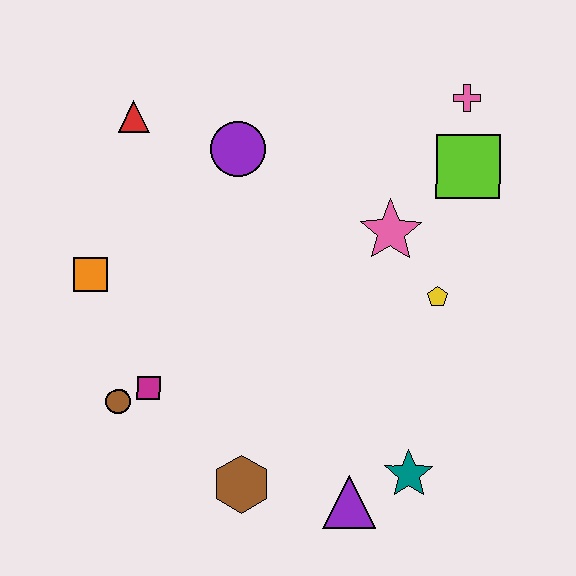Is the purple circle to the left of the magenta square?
No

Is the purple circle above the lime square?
Yes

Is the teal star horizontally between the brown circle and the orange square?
No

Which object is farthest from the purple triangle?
The red triangle is farthest from the purple triangle.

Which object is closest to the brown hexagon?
The purple triangle is closest to the brown hexagon.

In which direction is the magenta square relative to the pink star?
The magenta square is to the left of the pink star.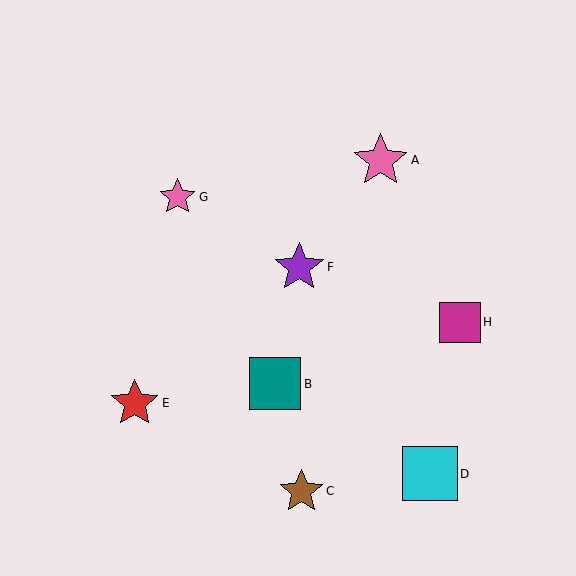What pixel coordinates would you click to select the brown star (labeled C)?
Click at (301, 491) to select the brown star C.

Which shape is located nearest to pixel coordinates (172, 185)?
The pink star (labeled G) at (178, 197) is nearest to that location.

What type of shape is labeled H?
Shape H is a magenta square.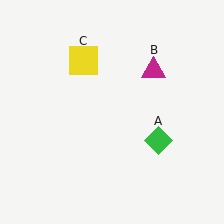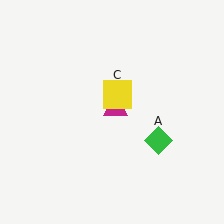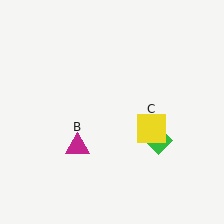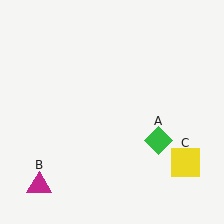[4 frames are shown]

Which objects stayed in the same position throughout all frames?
Green diamond (object A) remained stationary.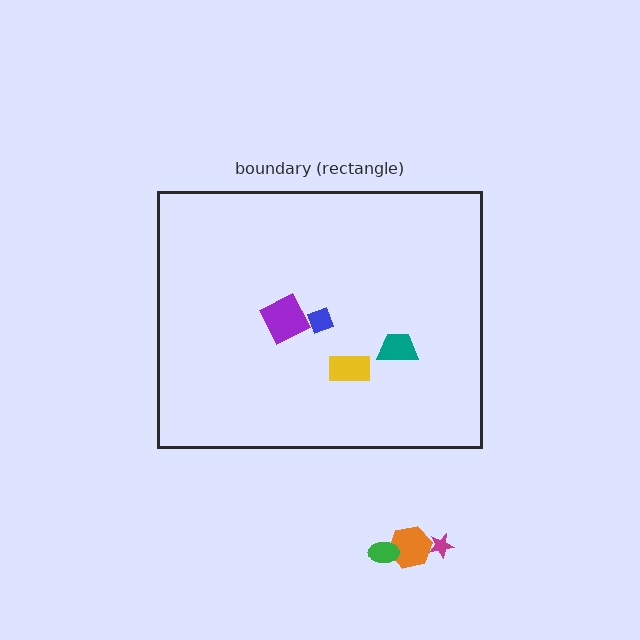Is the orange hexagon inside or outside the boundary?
Outside.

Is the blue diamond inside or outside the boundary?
Inside.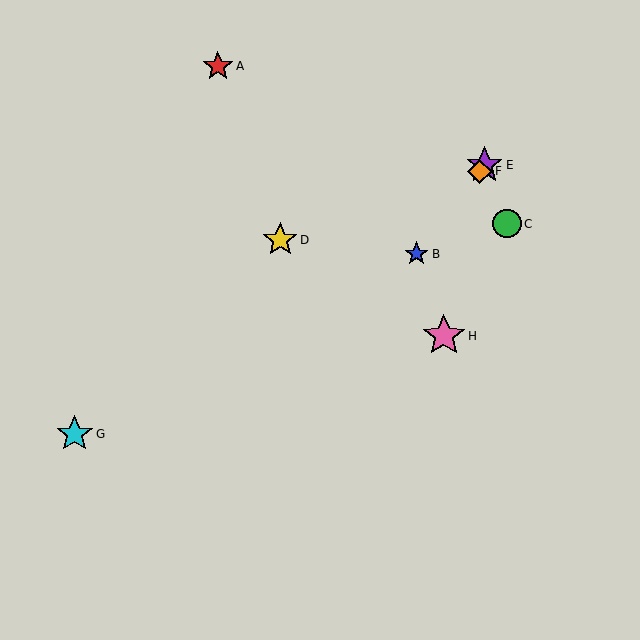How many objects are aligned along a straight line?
3 objects (B, E, F) are aligned along a straight line.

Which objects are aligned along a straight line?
Objects B, E, F are aligned along a straight line.